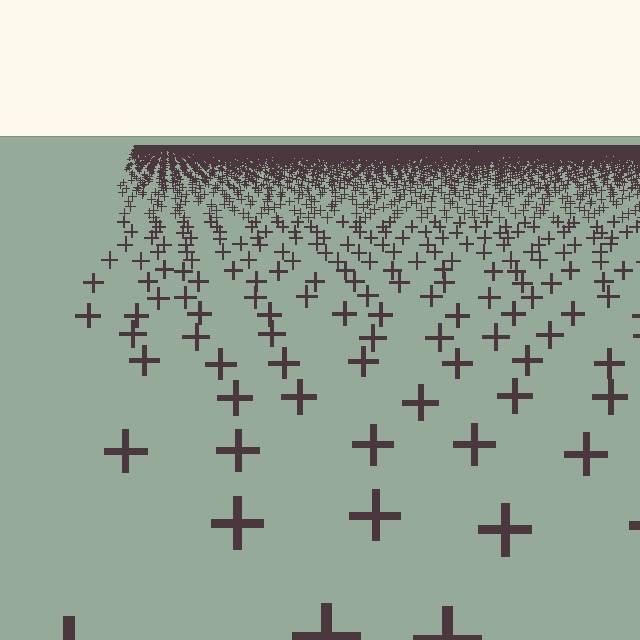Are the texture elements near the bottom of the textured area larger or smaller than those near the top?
Larger. Near the bottom, elements are closer to the viewer and appear at a bigger on-screen size.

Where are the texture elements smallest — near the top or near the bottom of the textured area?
Near the top.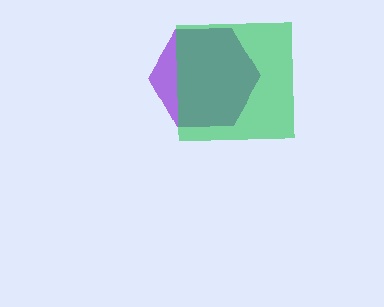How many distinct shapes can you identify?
There are 2 distinct shapes: a purple hexagon, a green square.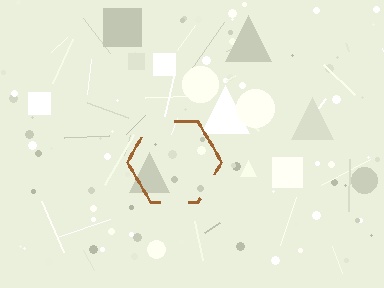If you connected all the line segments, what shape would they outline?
They would outline a hexagon.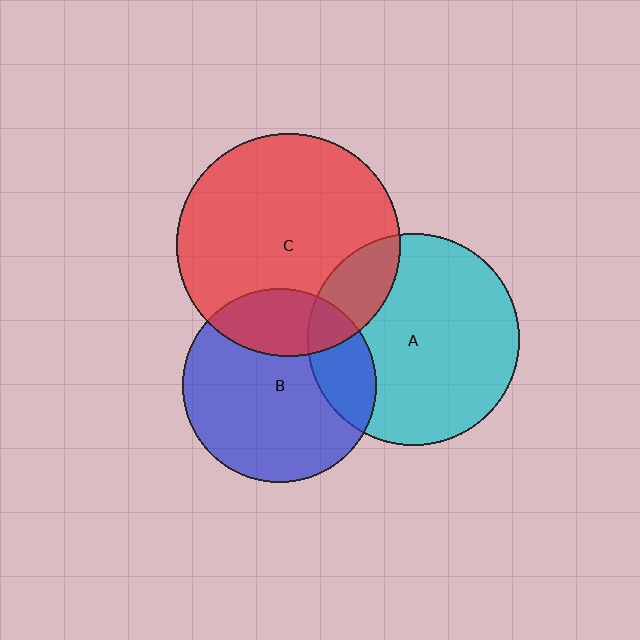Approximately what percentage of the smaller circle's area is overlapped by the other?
Approximately 20%.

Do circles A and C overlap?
Yes.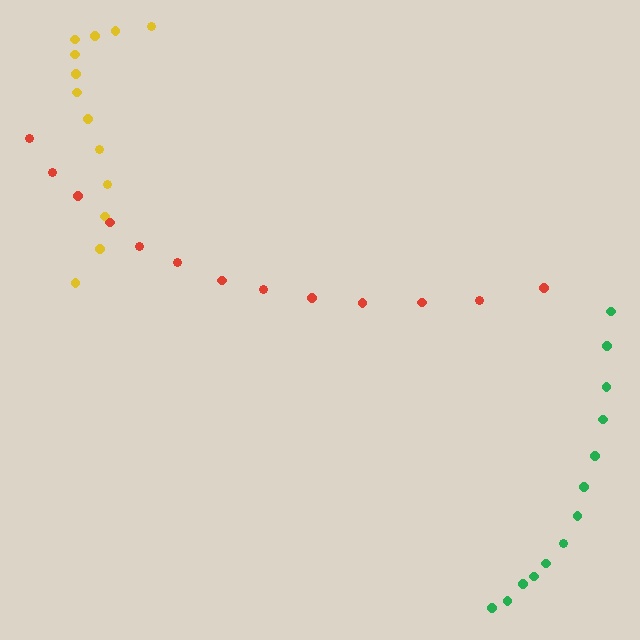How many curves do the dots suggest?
There are 3 distinct paths.